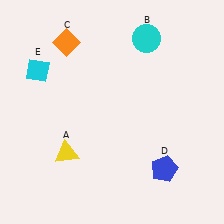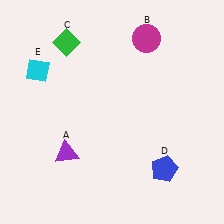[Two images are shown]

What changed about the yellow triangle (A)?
In Image 1, A is yellow. In Image 2, it changed to purple.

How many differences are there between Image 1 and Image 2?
There are 3 differences between the two images.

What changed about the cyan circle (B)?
In Image 1, B is cyan. In Image 2, it changed to magenta.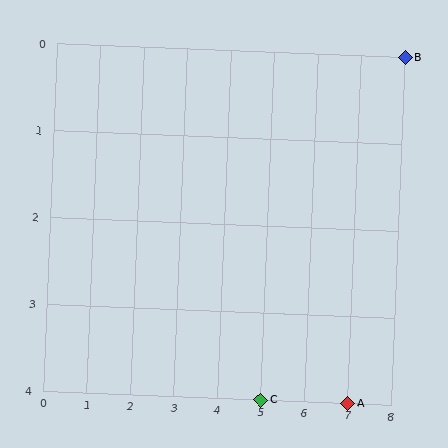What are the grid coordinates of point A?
Point A is at grid coordinates (7, 4).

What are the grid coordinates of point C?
Point C is at grid coordinates (5, 4).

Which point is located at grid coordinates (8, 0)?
Point B is at (8, 0).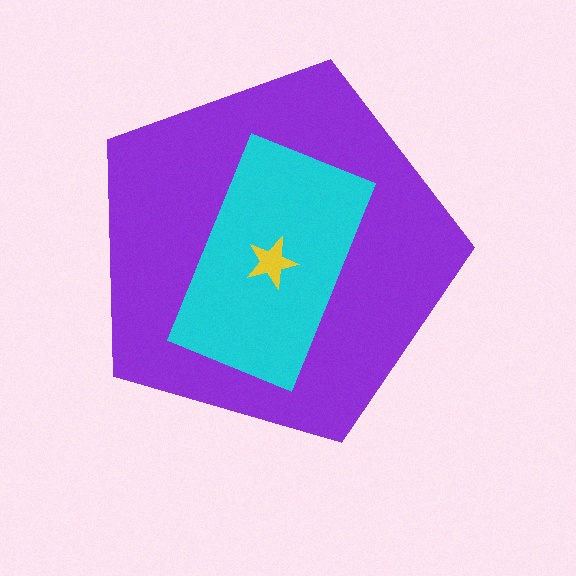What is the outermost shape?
The purple pentagon.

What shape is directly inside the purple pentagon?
The cyan rectangle.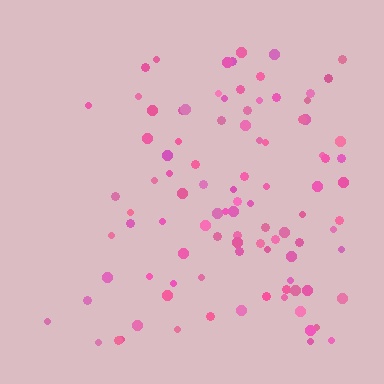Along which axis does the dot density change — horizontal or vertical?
Horizontal.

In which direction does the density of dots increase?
From left to right, with the right side densest.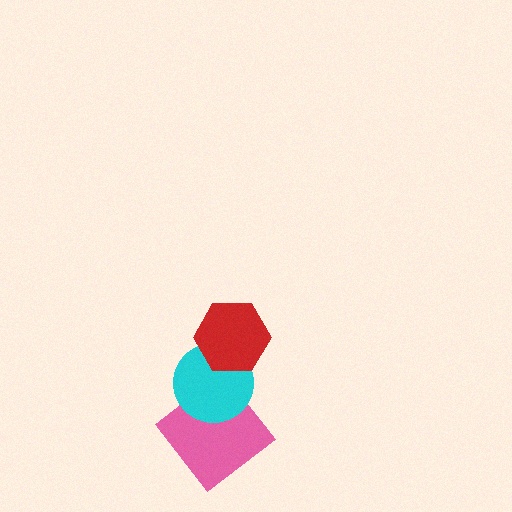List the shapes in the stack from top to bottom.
From top to bottom: the red hexagon, the cyan circle, the pink diamond.